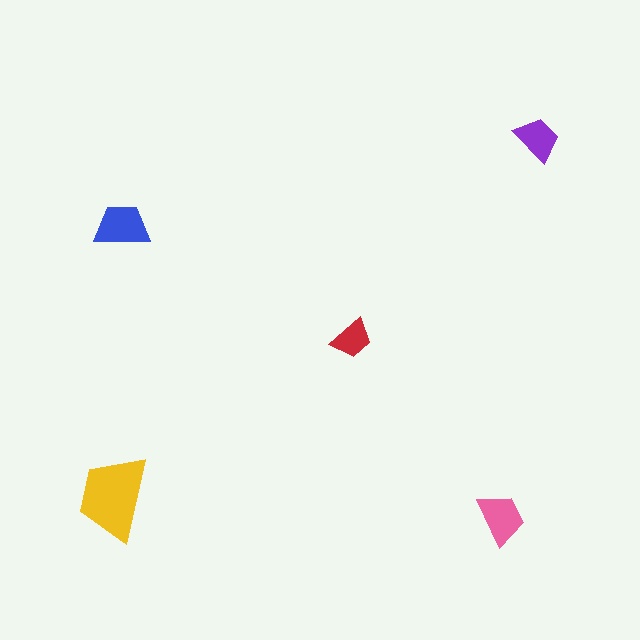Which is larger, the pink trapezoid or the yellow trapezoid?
The yellow one.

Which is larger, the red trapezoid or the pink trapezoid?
The pink one.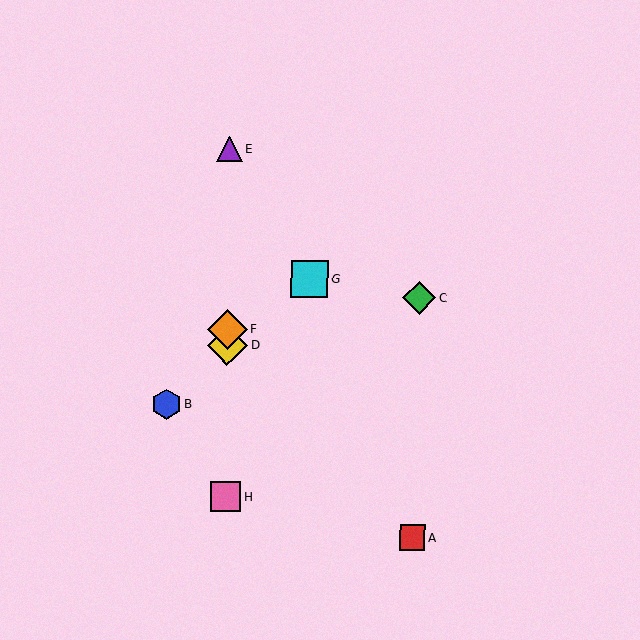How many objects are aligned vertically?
4 objects (D, E, F, H) are aligned vertically.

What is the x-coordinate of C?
Object C is at x≈419.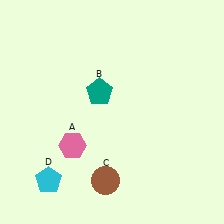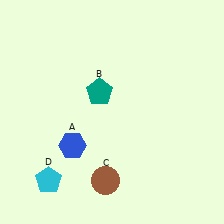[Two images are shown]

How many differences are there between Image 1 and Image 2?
There is 1 difference between the two images.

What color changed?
The hexagon (A) changed from pink in Image 1 to blue in Image 2.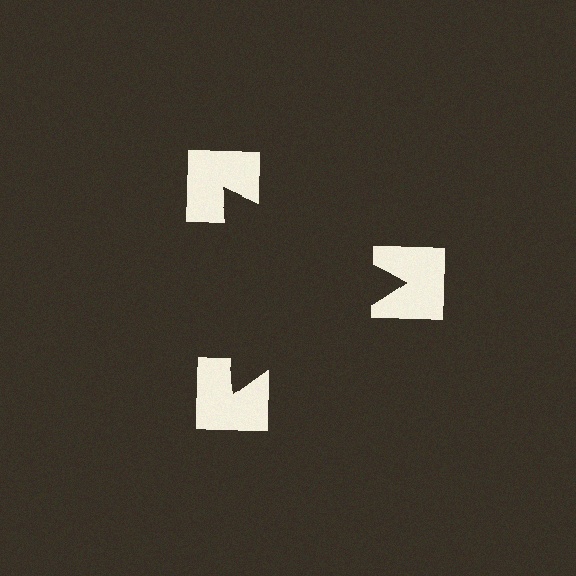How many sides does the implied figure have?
3 sides.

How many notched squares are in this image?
There are 3 — one at each vertex of the illusory triangle.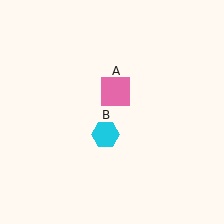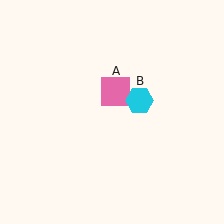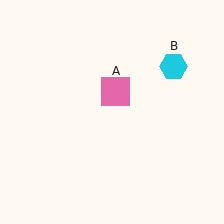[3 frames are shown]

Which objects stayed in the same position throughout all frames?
Pink square (object A) remained stationary.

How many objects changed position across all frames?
1 object changed position: cyan hexagon (object B).